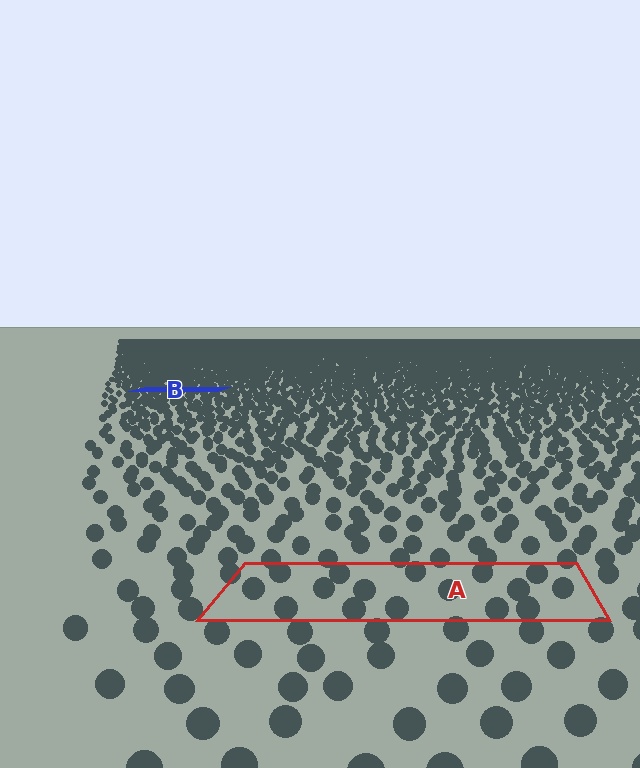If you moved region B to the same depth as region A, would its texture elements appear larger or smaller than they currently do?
They would appear larger. At a closer depth, the same texture elements are projected at a bigger on-screen size.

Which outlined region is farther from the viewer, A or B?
Region B is farther from the viewer — the texture elements inside it appear smaller and more densely packed.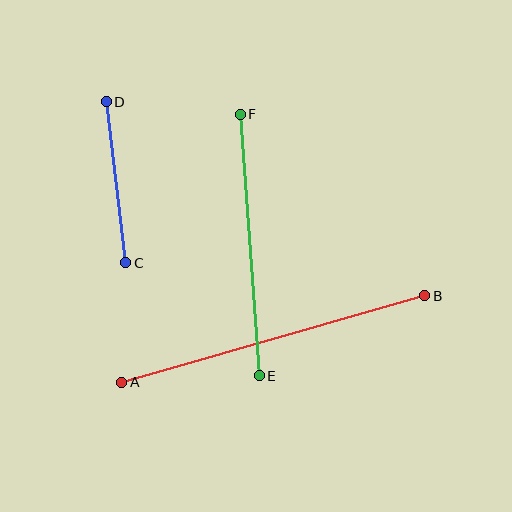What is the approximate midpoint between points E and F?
The midpoint is at approximately (250, 245) pixels.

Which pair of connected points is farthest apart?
Points A and B are farthest apart.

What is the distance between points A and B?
The distance is approximately 316 pixels.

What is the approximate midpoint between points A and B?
The midpoint is at approximately (273, 339) pixels.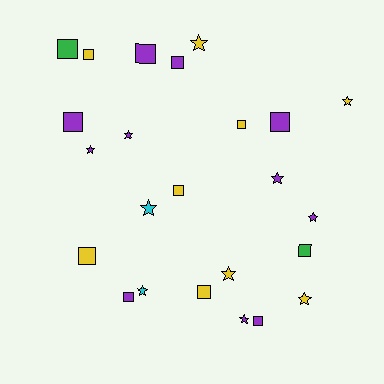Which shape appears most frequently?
Square, with 13 objects.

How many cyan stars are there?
There are 2 cyan stars.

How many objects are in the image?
There are 24 objects.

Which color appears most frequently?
Purple, with 11 objects.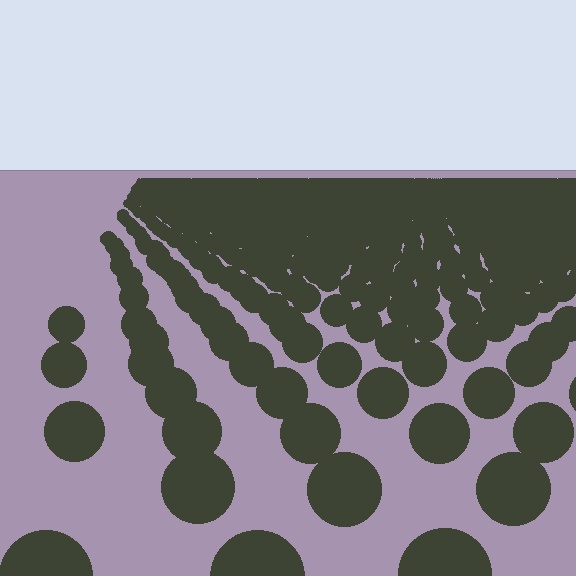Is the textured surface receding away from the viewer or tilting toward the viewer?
The surface is receding away from the viewer. Texture elements get smaller and denser toward the top.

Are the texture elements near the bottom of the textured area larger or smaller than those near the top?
Larger. Near the bottom, elements are closer to the viewer and appear at a bigger on-screen size.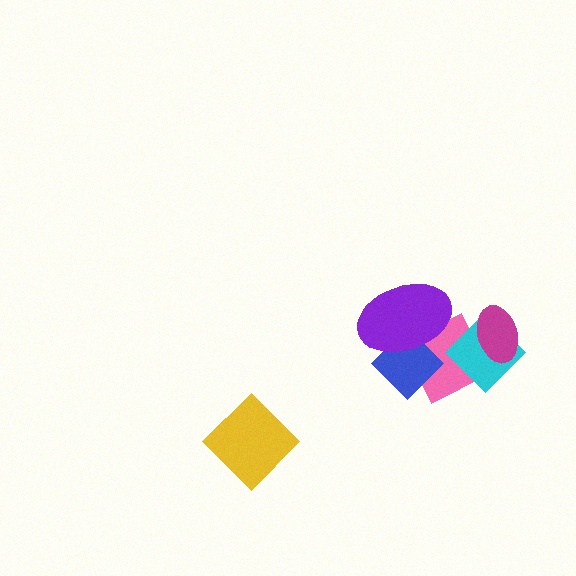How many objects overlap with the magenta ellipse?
2 objects overlap with the magenta ellipse.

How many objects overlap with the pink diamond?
4 objects overlap with the pink diamond.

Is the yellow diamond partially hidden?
No, no other shape covers it.